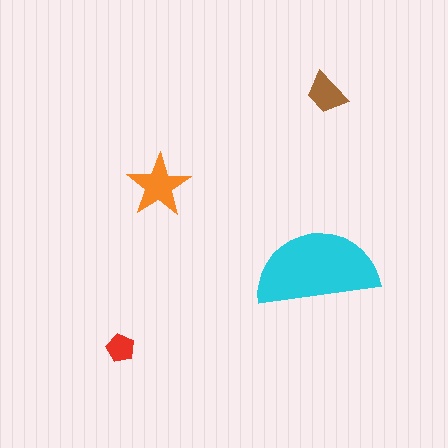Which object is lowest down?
The red pentagon is bottommost.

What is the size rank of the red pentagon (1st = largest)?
4th.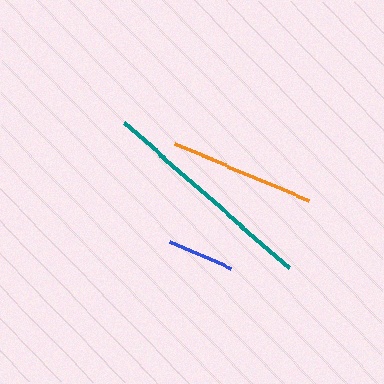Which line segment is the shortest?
The blue line is the shortest at approximately 66 pixels.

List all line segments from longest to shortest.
From longest to shortest: teal, orange, blue.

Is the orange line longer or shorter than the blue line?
The orange line is longer than the blue line.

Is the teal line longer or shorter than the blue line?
The teal line is longer than the blue line.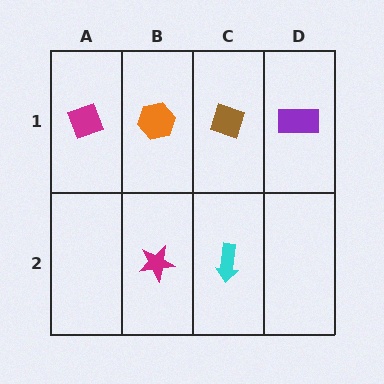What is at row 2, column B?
A magenta star.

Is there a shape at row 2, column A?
No, that cell is empty.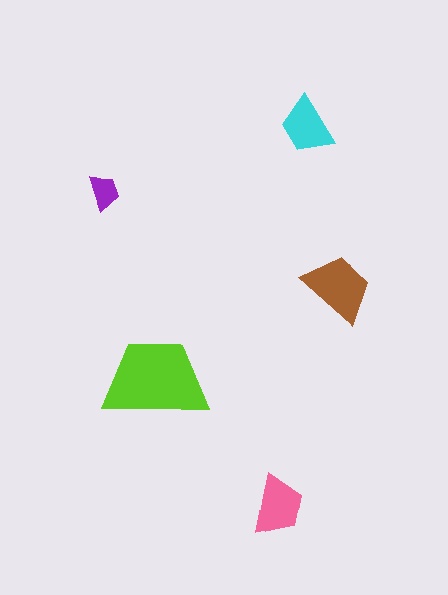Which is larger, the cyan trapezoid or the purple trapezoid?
The cyan one.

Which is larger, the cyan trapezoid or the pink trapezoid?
The pink one.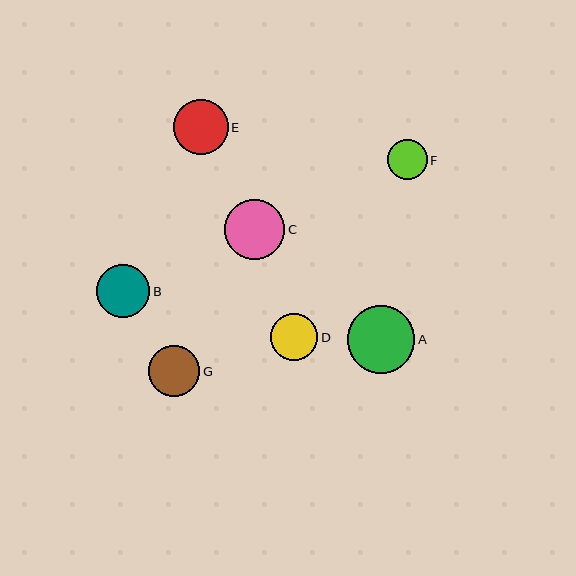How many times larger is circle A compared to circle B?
Circle A is approximately 1.3 times the size of circle B.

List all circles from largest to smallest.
From largest to smallest: A, C, E, B, G, D, F.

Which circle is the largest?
Circle A is the largest with a size of approximately 68 pixels.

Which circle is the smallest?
Circle F is the smallest with a size of approximately 40 pixels.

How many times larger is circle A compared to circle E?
Circle A is approximately 1.2 times the size of circle E.